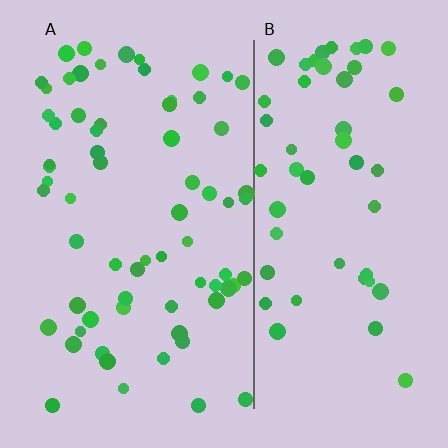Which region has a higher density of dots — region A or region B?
A (the left).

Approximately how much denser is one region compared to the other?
Approximately 1.3× — region A over region B.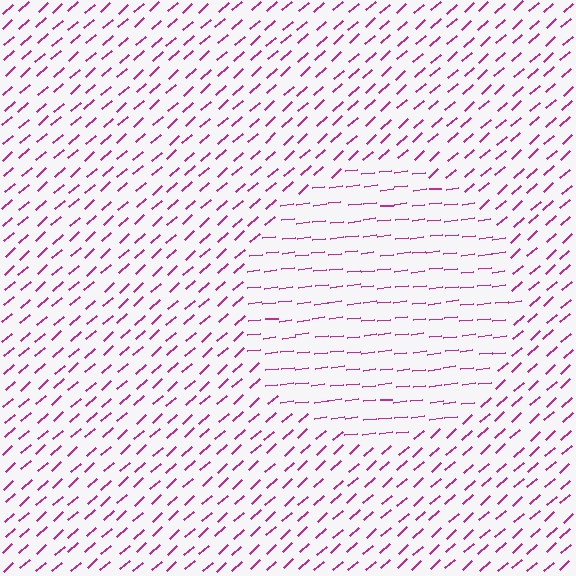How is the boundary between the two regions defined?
The boundary is defined purely by a change in line orientation (approximately 35 degrees difference). All lines are the same color and thickness.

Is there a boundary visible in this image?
Yes, there is a texture boundary formed by a change in line orientation.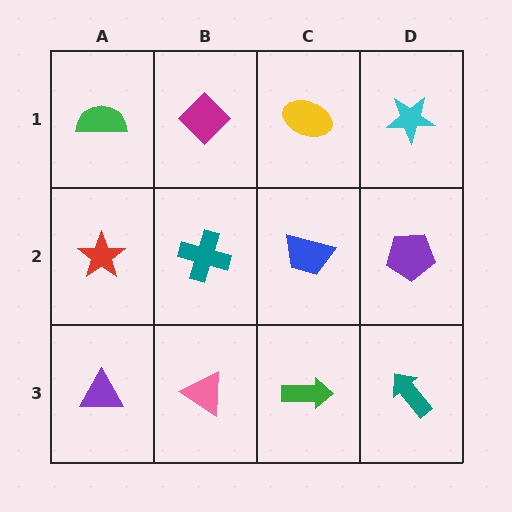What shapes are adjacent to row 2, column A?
A green semicircle (row 1, column A), a purple triangle (row 3, column A), a teal cross (row 2, column B).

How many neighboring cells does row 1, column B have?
3.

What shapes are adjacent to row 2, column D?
A cyan star (row 1, column D), a teal arrow (row 3, column D), a blue trapezoid (row 2, column C).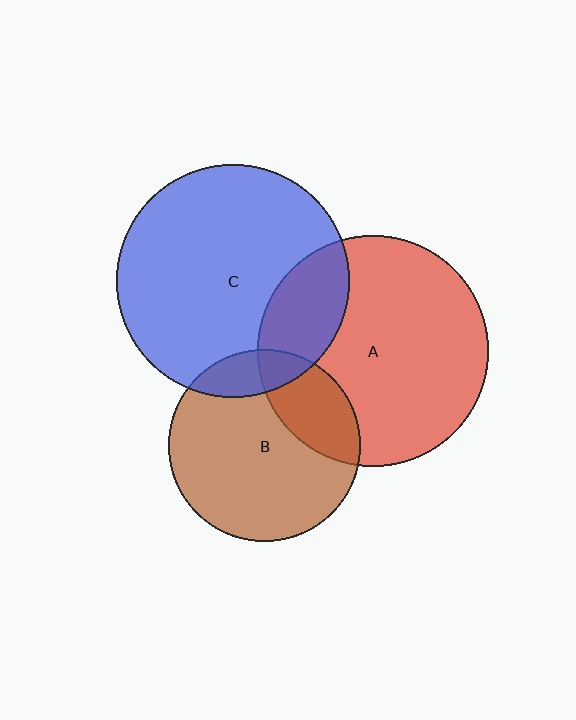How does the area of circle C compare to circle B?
Approximately 1.5 times.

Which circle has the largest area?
Circle C (blue).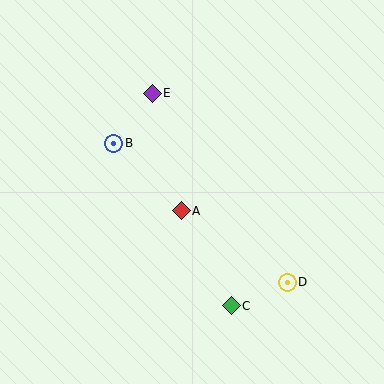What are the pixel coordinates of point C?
Point C is at (231, 306).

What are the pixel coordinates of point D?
Point D is at (287, 282).